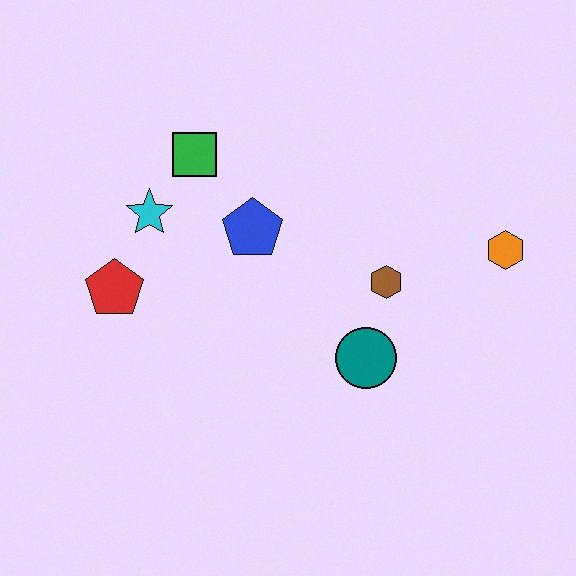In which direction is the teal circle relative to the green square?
The teal circle is below the green square.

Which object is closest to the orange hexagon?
The brown hexagon is closest to the orange hexagon.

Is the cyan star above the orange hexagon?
Yes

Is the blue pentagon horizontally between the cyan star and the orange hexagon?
Yes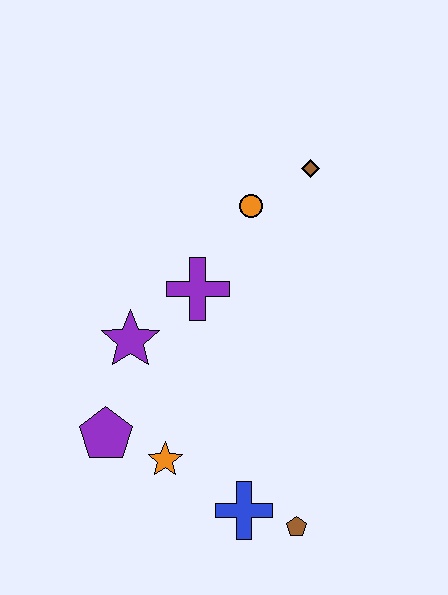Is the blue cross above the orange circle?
No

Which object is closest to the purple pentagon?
The orange star is closest to the purple pentagon.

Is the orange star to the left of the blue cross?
Yes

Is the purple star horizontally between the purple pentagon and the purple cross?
Yes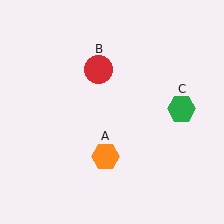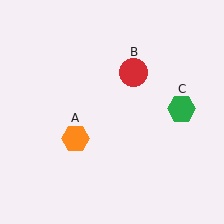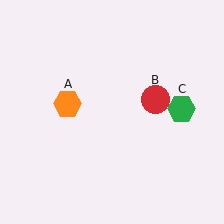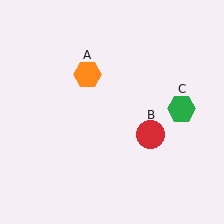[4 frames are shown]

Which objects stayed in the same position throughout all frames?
Green hexagon (object C) remained stationary.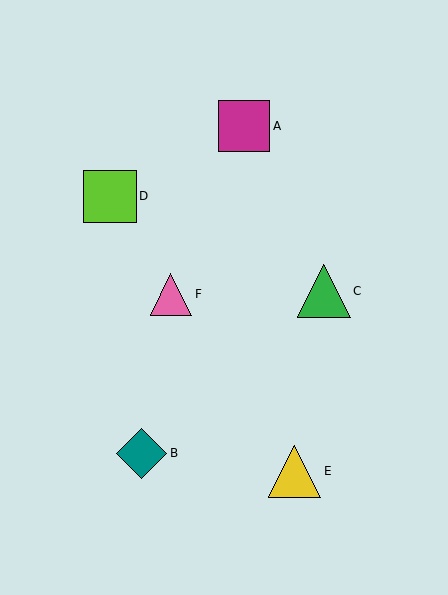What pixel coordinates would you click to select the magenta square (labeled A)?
Click at (244, 126) to select the magenta square A.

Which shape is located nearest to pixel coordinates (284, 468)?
The yellow triangle (labeled E) at (295, 471) is nearest to that location.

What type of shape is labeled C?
Shape C is a green triangle.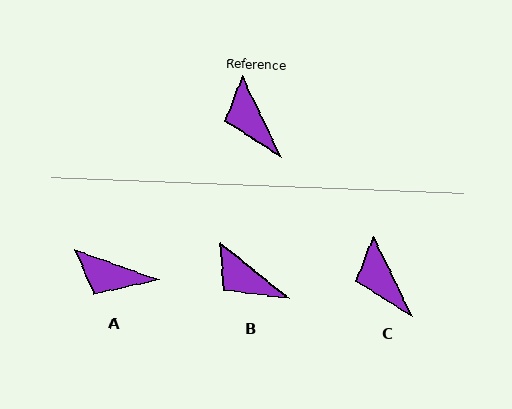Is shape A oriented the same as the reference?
No, it is off by about 45 degrees.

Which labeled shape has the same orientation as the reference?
C.